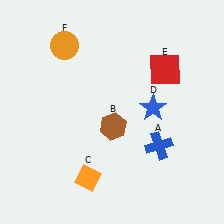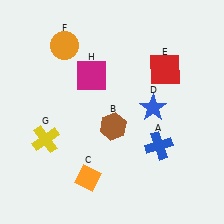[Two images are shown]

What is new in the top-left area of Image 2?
A magenta square (H) was added in the top-left area of Image 2.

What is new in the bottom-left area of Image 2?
A yellow cross (G) was added in the bottom-left area of Image 2.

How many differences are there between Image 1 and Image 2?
There are 2 differences between the two images.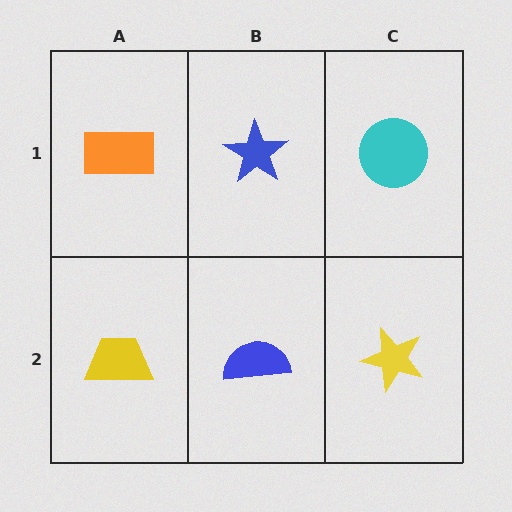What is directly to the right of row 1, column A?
A blue star.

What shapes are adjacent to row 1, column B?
A blue semicircle (row 2, column B), an orange rectangle (row 1, column A), a cyan circle (row 1, column C).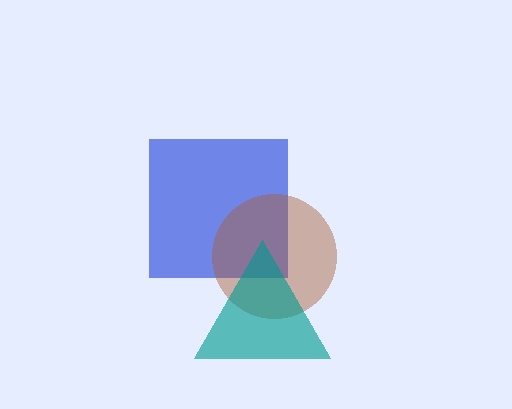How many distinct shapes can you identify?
There are 3 distinct shapes: a blue square, a brown circle, a teal triangle.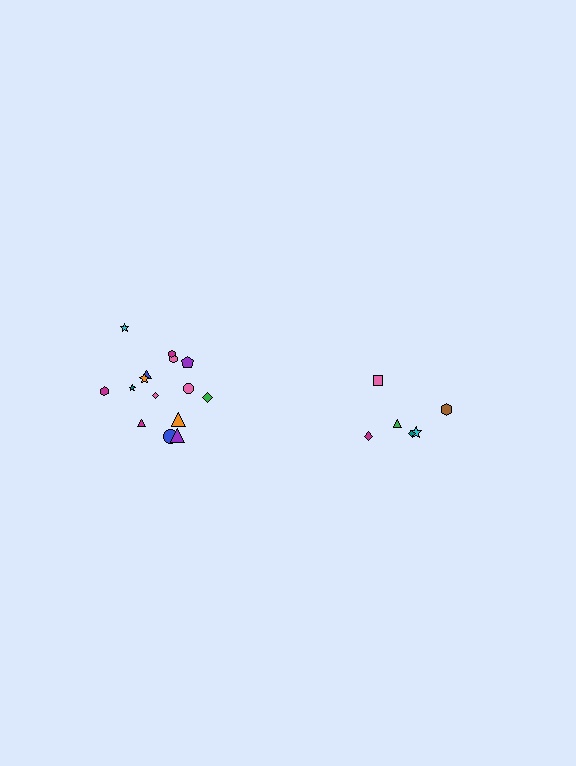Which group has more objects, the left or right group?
The left group.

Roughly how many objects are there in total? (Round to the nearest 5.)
Roughly 20 objects in total.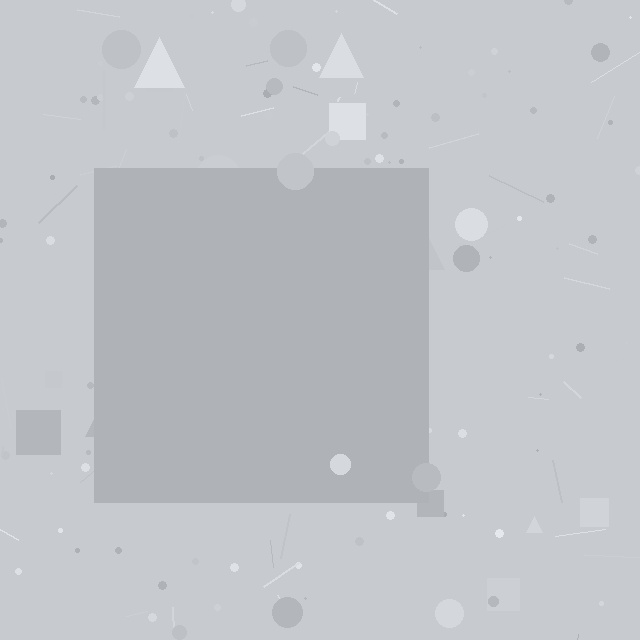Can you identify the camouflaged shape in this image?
The camouflaged shape is a square.